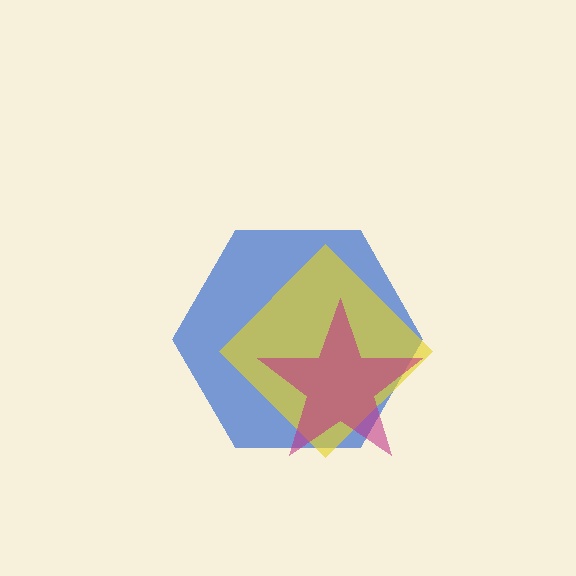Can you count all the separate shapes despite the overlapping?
Yes, there are 3 separate shapes.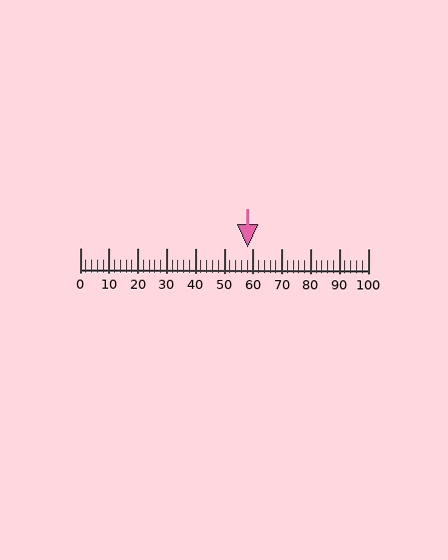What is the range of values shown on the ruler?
The ruler shows values from 0 to 100.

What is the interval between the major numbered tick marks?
The major tick marks are spaced 10 units apart.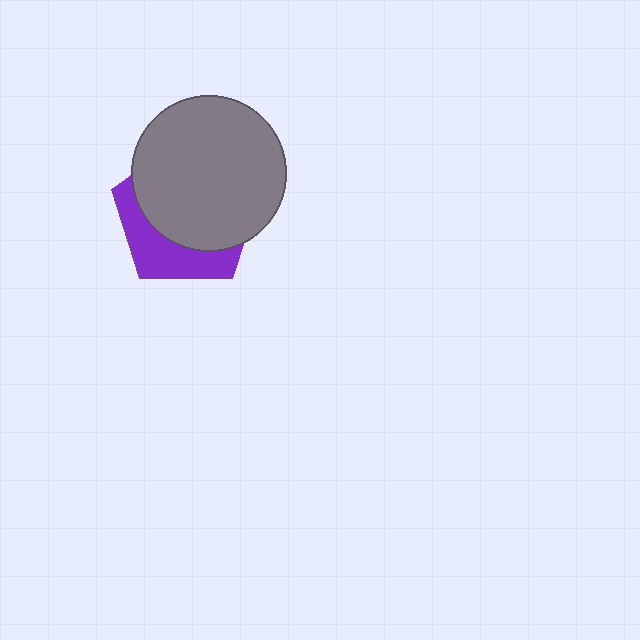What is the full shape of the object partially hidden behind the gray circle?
The partially hidden object is a purple pentagon.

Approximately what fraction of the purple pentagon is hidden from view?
Roughly 67% of the purple pentagon is hidden behind the gray circle.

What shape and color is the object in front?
The object in front is a gray circle.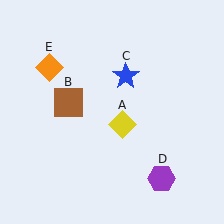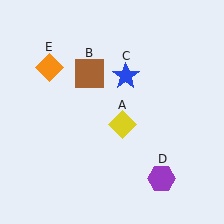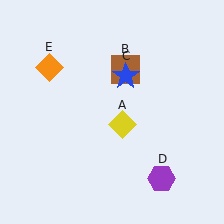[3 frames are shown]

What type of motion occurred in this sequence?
The brown square (object B) rotated clockwise around the center of the scene.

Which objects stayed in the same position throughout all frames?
Yellow diamond (object A) and blue star (object C) and purple hexagon (object D) and orange diamond (object E) remained stationary.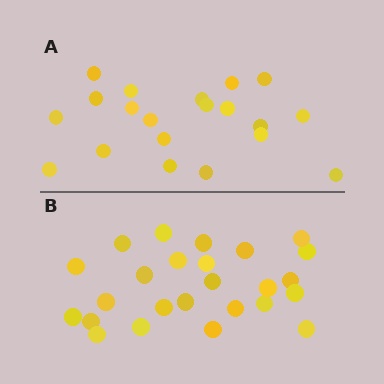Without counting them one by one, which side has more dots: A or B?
Region B (the bottom region) has more dots.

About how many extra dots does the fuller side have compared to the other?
Region B has about 5 more dots than region A.